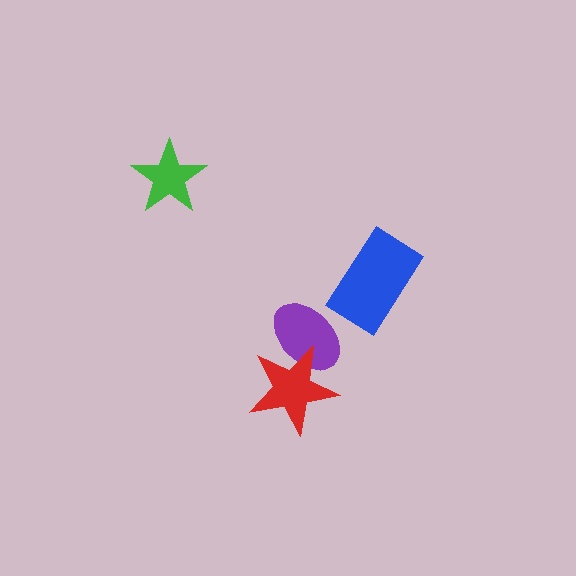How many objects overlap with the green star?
0 objects overlap with the green star.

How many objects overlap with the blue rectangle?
0 objects overlap with the blue rectangle.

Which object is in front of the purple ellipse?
The red star is in front of the purple ellipse.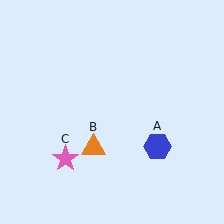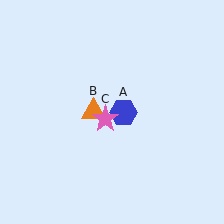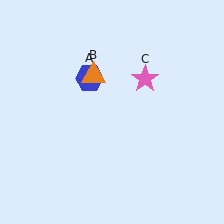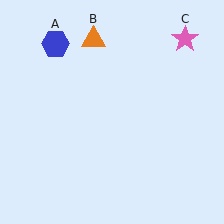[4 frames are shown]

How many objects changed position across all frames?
3 objects changed position: blue hexagon (object A), orange triangle (object B), pink star (object C).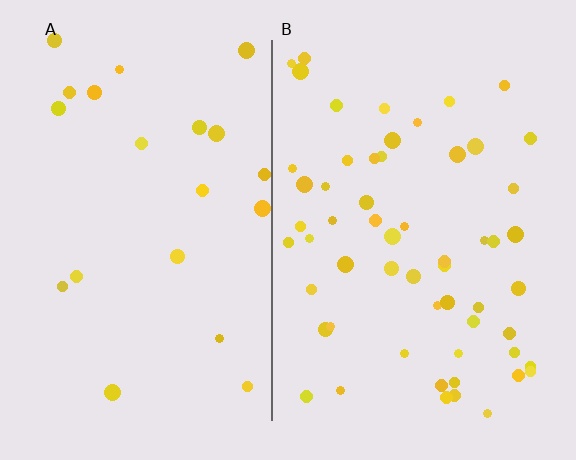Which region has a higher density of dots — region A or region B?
B (the right).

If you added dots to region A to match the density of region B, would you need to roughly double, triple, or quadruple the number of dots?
Approximately triple.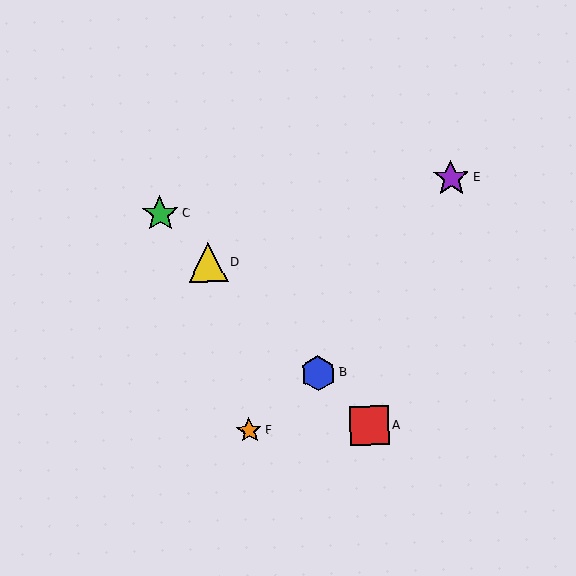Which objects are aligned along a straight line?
Objects A, B, C, D are aligned along a straight line.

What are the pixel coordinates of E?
Object E is at (451, 178).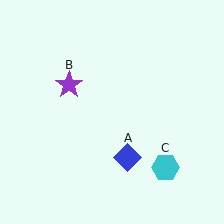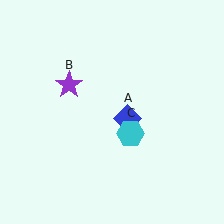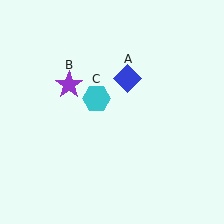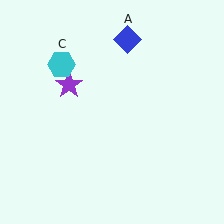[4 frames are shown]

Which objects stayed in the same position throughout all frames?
Purple star (object B) remained stationary.